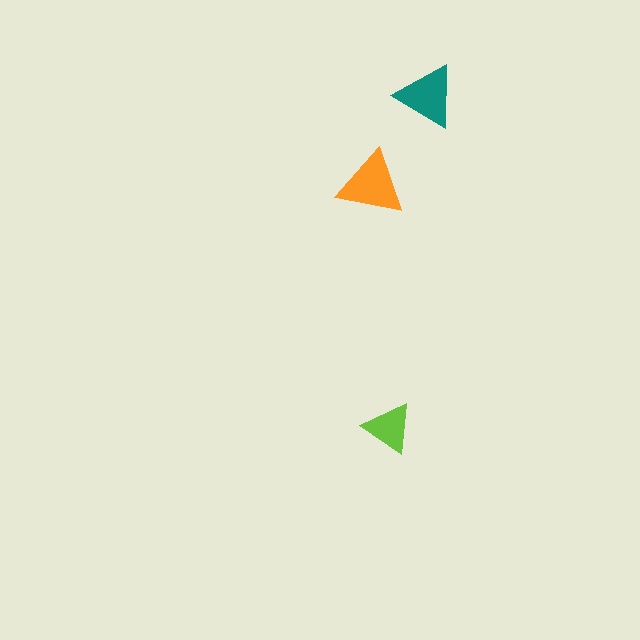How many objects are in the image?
There are 3 objects in the image.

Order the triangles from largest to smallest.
the orange one, the teal one, the lime one.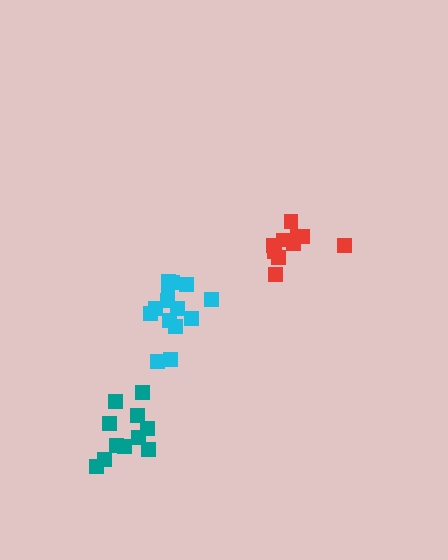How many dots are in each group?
Group 1: 14 dots, Group 2: 11 dots, Group 3: 10 dots (35 total).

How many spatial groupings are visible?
There are 3 spatial groupings.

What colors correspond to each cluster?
The clusters are colored: cyan, teal, red.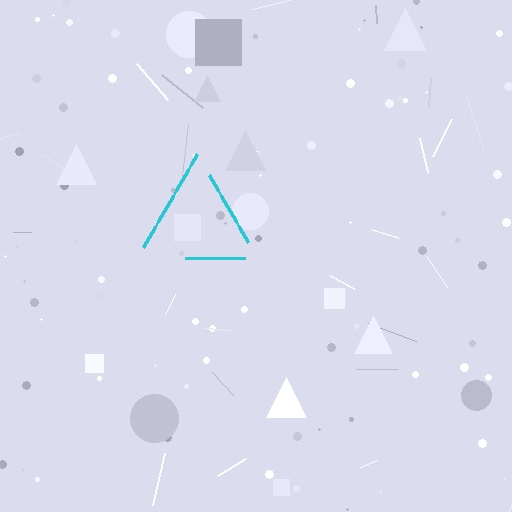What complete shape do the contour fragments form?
The contour fragments form a triangle.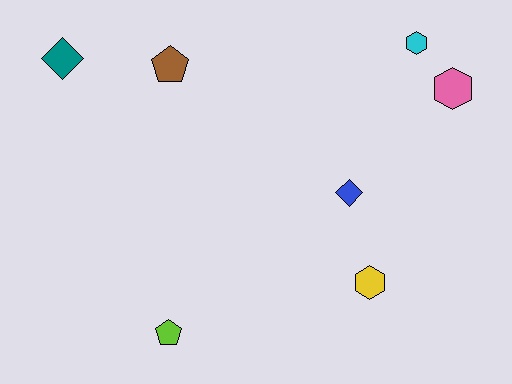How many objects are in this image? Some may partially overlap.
There are 7 objects.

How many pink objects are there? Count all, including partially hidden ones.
There is 1 pink object.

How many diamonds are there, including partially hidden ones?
There are 2 diamonds.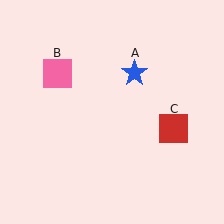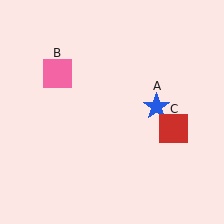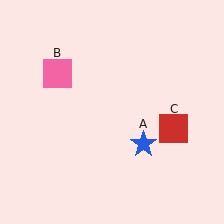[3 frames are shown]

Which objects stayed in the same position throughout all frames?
Pink square (object B) and red square (object C) remained stationary.